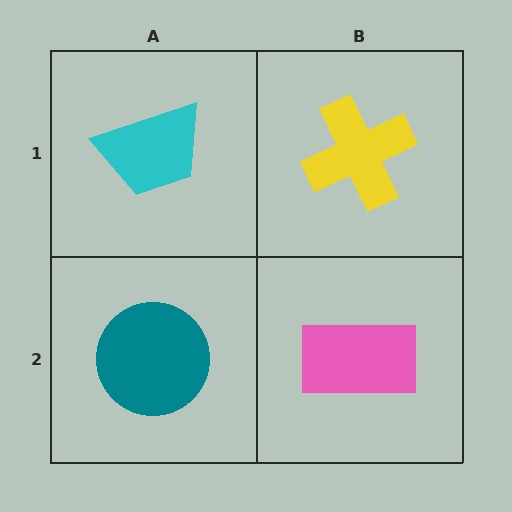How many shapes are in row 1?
2 shapes.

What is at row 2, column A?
A teal circle.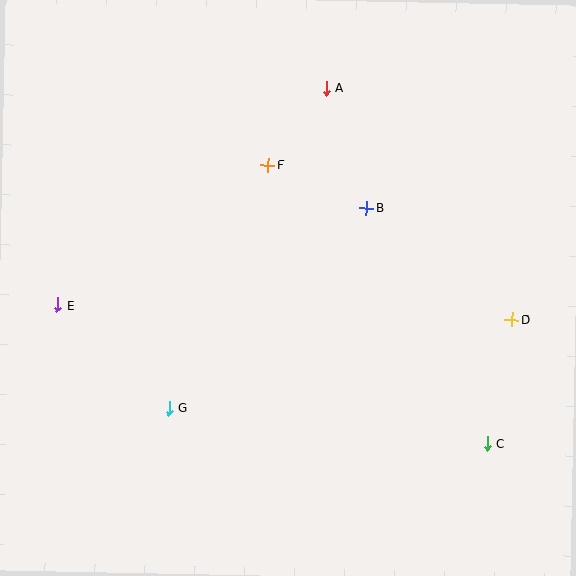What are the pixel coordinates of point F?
Point F is at (268, 165).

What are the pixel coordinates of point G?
Point G is at (169, 408).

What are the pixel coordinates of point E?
Point E is at (57, 305).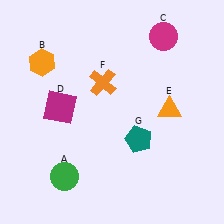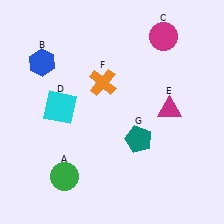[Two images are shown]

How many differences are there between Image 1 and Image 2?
There are 3 differences between the two images.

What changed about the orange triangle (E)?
In Image 1, E is orange. In Image 2, it changed to magenta.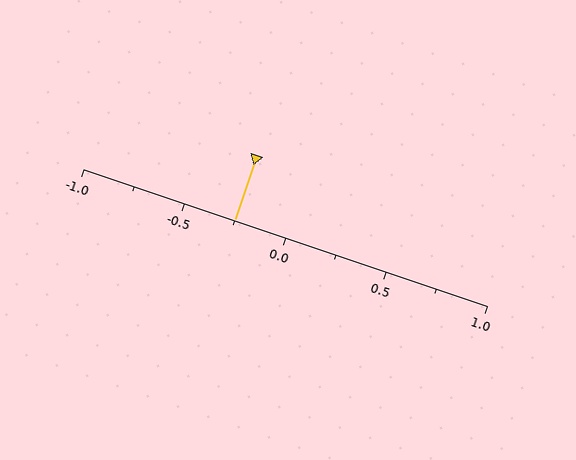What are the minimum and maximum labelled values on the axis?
The axis runs from -1.0 to 1.0.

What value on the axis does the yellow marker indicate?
The marker indicates approximately -0.25.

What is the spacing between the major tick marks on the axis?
The major ticks are spaced 0.5 apart.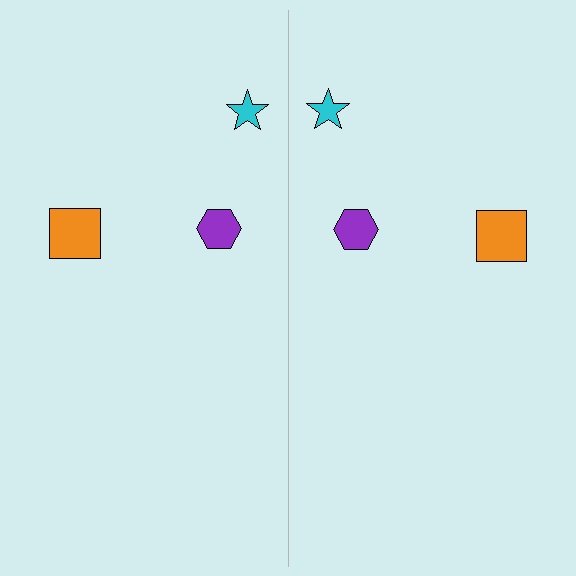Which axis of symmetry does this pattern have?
The pattern has a vertical axis of symmetry running through the center of the image.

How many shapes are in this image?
There are 6 shapes in this image.